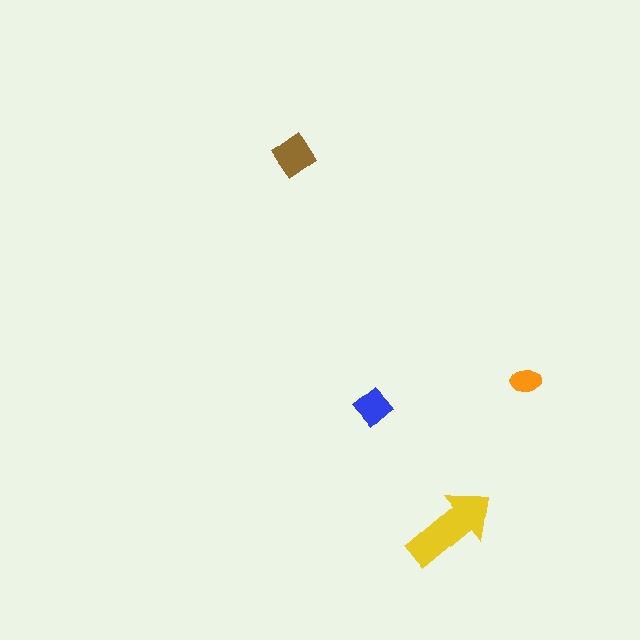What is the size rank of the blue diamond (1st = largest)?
3rd.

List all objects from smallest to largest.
The orange ellipse, the blue diamond, the brown diamond, the yellow arrow.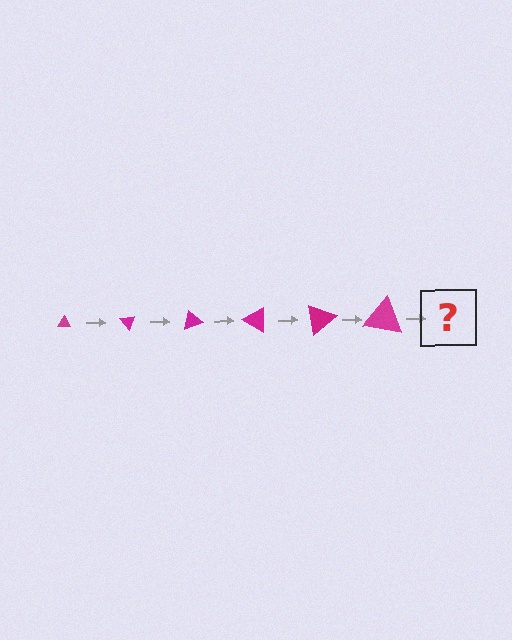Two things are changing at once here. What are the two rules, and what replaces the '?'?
The two rules are that the triangle grows larger each step and it rotates 50 degrees each step. The '?' should be a triangle, larger than the previous one and rotated 300 degrees from the start.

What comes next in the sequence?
The next element should be a triangle, larger than the previous one and rotated 300 degrees from the start.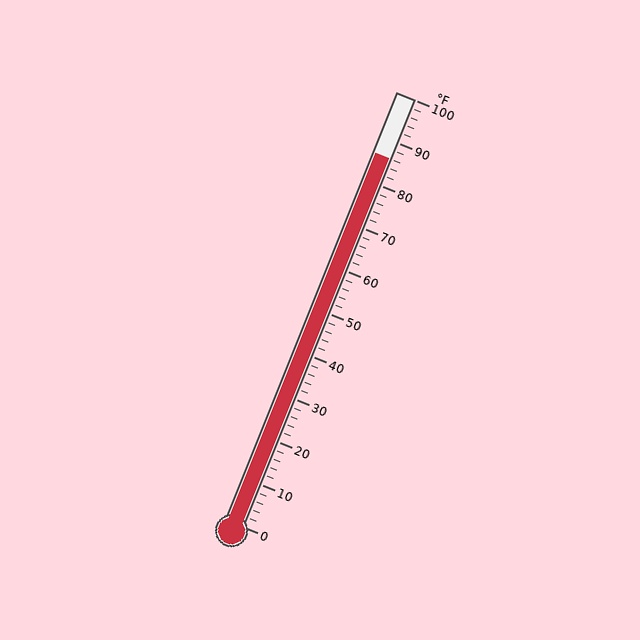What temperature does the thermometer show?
The thermometer shows approximately 86°F.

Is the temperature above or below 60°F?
The temperature is above 60°F.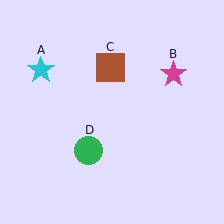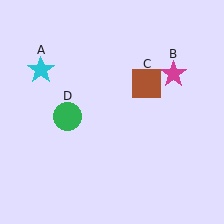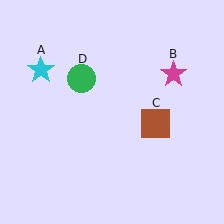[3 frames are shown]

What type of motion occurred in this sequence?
The brown square (object C), green circle (object D) rotated clockwise around the center of the scene.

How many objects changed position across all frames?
2 objects changed position: brown square (object C), green circle (object D).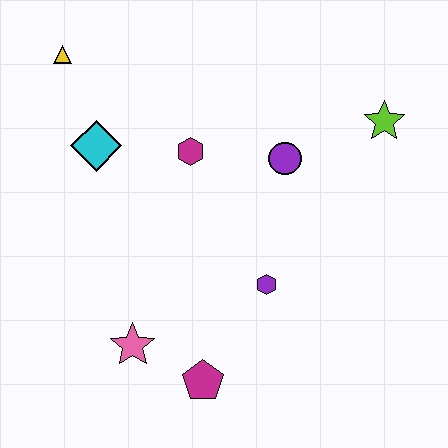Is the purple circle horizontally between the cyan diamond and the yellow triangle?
No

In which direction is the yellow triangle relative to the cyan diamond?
The yellow triangle is above the cyan diamond.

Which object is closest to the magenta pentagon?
The pink star is closest to the magenta pentagon.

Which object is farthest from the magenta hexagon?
The magenta pentagon is farthest from the magenta hexagon.